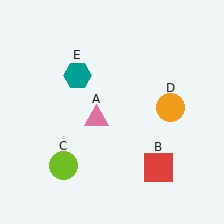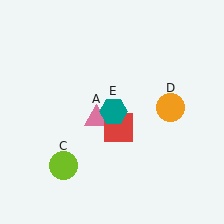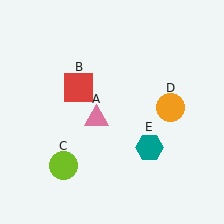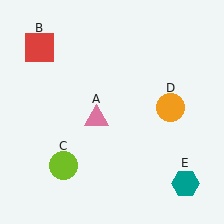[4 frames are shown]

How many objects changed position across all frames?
2 objects changed position: red square (object B), teal hexagon (object E).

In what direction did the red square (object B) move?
The red square (object B) moved up and to the left.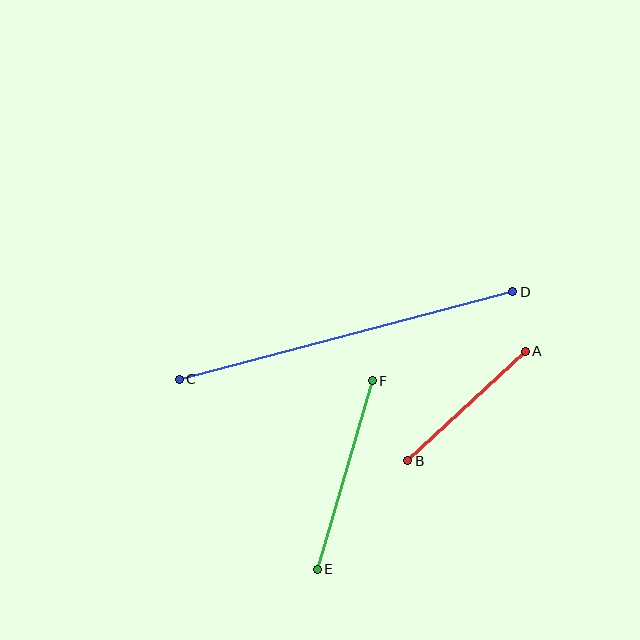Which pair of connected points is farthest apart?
Points C and D are farthest apart.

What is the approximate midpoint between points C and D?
The midpoint is at approximately (346, 336) pixels.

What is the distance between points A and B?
The distance is approximately 160 pixels.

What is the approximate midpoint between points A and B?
The midpoint is at approximately (466, 406) pixels.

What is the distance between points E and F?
The distance is approximately 196 pixels.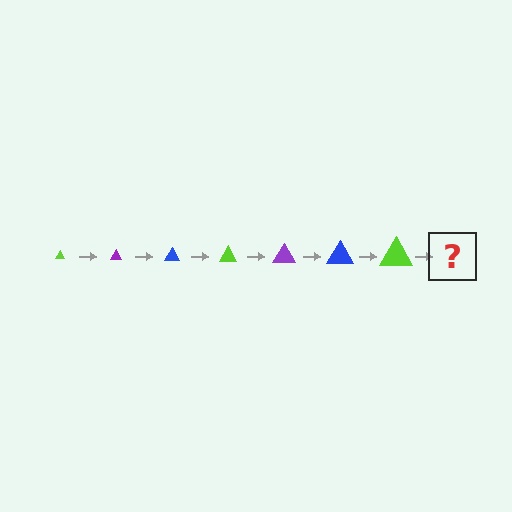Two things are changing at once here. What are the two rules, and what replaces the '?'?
The two rules are that the triangle grows larger each step and the color cycles through lime, purple, and blue. The '?' should be a purple triangle, larger than the previous one.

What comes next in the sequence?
The next element should be a purple triangle, larger than the previous one.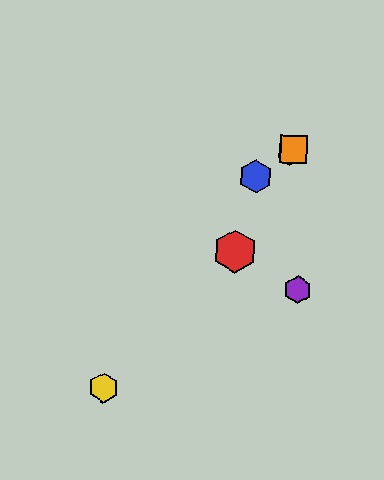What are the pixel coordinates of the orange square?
The orange square is at (293, 149).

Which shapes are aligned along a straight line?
The blue hexagon, the green hexagon, the orange square are aligned along a straight line.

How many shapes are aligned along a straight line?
3 shapes (the blue hexagon, the green hexagon, the orange square) are aligned along a straight line.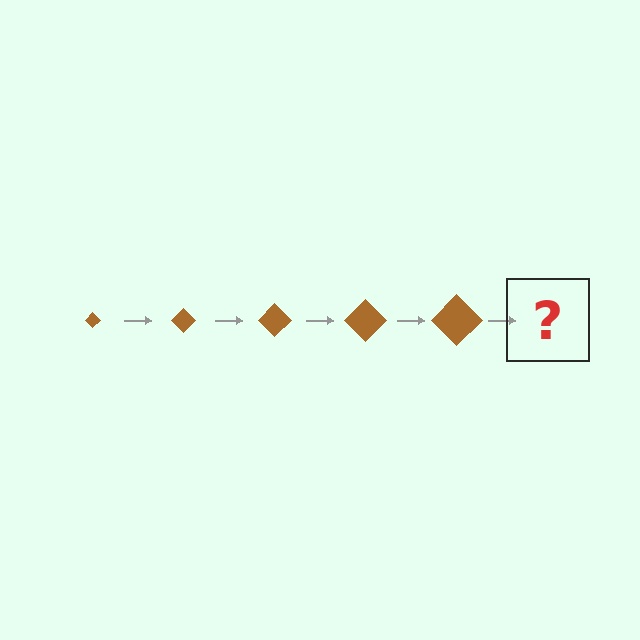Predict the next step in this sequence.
The next step is a brown diamond, larger than the previous one.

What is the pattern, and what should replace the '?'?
The pattern is that the diamond gets progressively larger each step. The '?' should be a brown diamond, larger than the previous one.